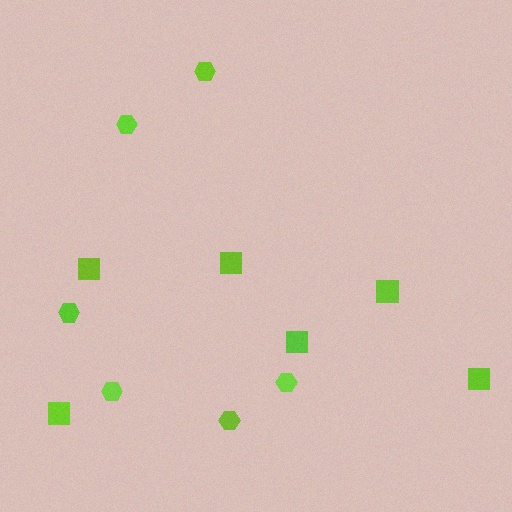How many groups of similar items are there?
There are 2 groups: one group of squares (6) and one group of hexagons (6).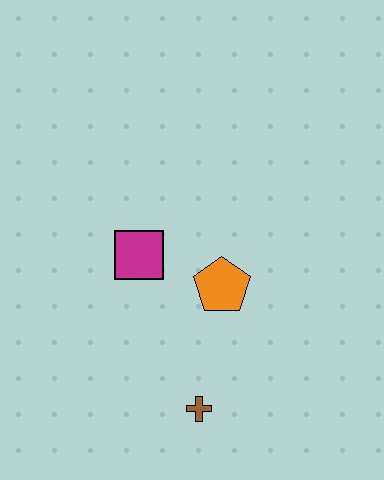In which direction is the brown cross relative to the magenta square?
The brown cross is below the magenta square.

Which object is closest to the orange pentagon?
The magenta square is closest to the orange pentagon.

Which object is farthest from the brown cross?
The magenta square is farthest from the brown cross.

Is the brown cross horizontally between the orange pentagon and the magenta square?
Yes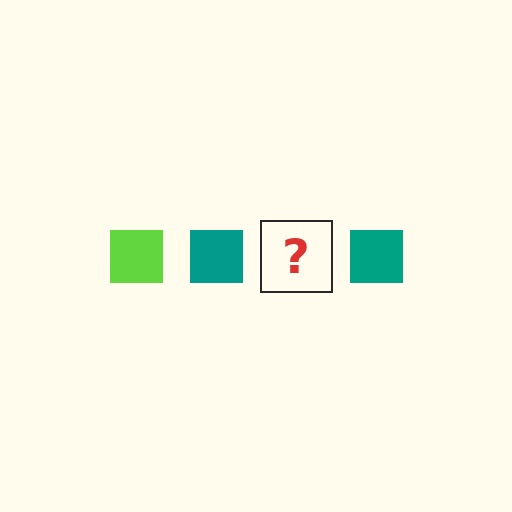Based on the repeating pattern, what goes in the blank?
The blank should be a lime square.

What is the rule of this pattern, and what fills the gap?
The rule is that the pattern cycles through lime, teal squares. The gap should be filled with a lime square.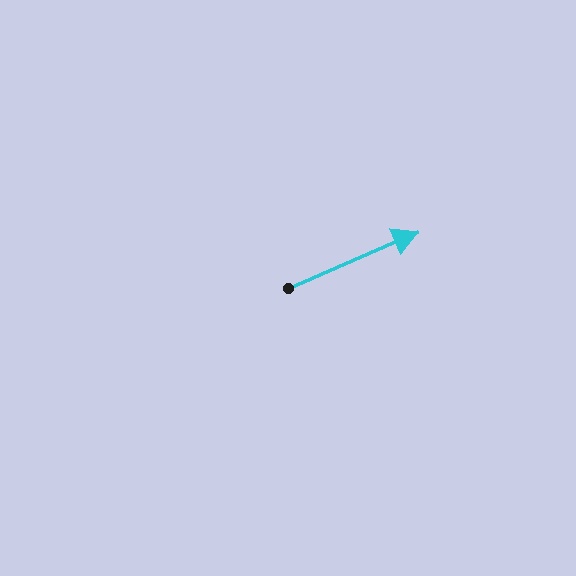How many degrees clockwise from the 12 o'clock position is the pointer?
Approximately 67 degrees.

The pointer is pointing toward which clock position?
Roughly 2 o'clock.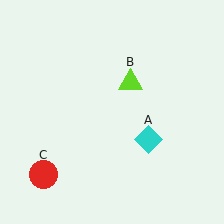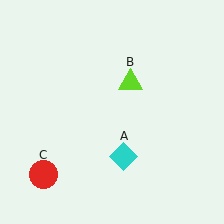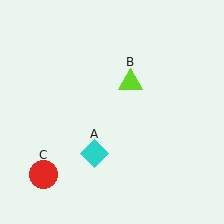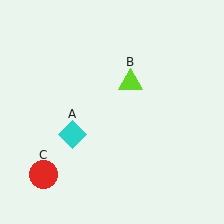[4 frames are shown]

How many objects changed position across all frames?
1 object changed position: cyan diamond (object A).